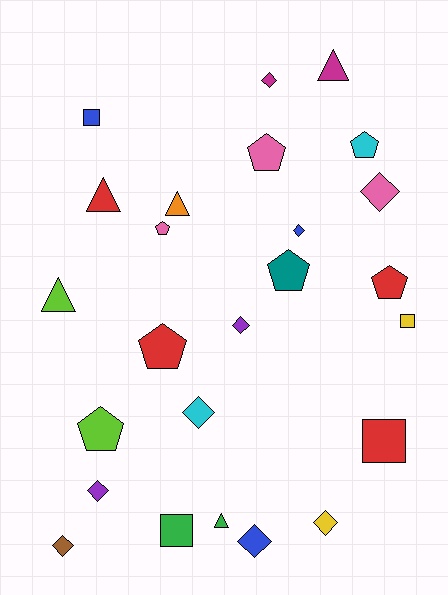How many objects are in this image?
There are 25 objects.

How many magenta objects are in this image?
There are 2 magenta objects.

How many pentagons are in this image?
There are 7 pentagons.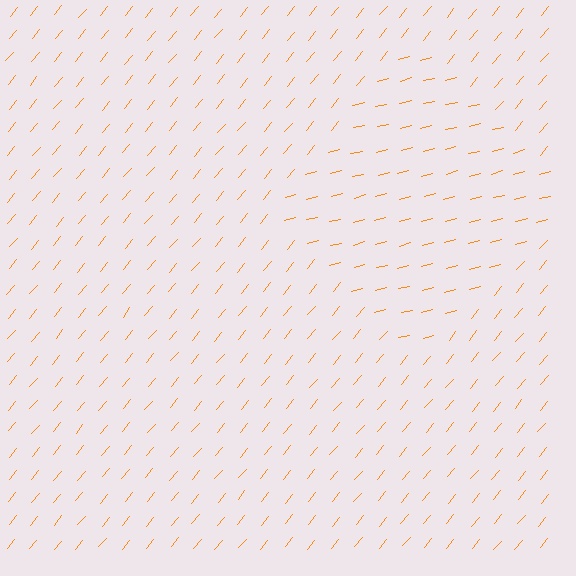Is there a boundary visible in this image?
Yes, there is a texture boundary formed by a change in line orientation.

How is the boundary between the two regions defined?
The boundary is defined purely by a change in line orientation (approximately 36 degrees difference). All lines are the same color and thickness.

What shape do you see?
I see a diamond.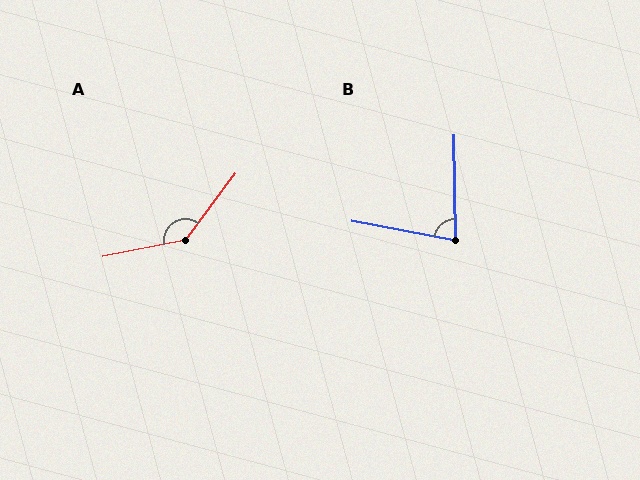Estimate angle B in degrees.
Approximately 79 degrees.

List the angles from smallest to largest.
B (79°), A (139°).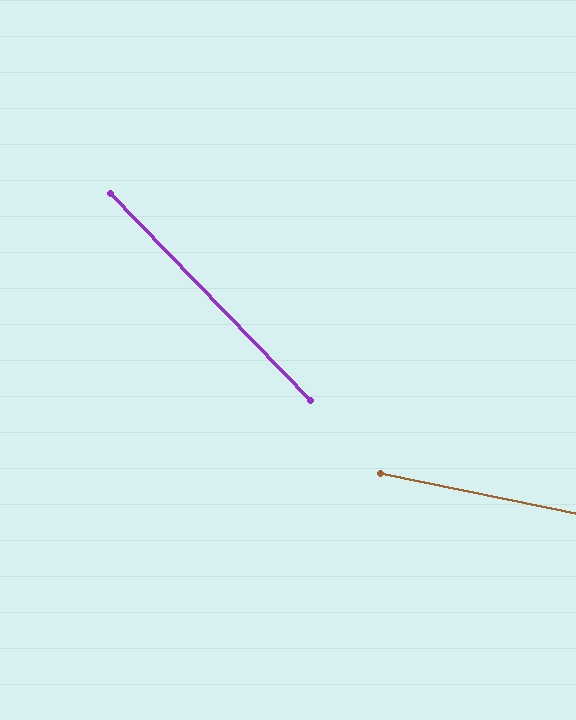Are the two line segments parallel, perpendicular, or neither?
Neither parallel nor perpendicular — they differ by about 34°.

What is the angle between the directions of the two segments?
Approximately 34 degrees.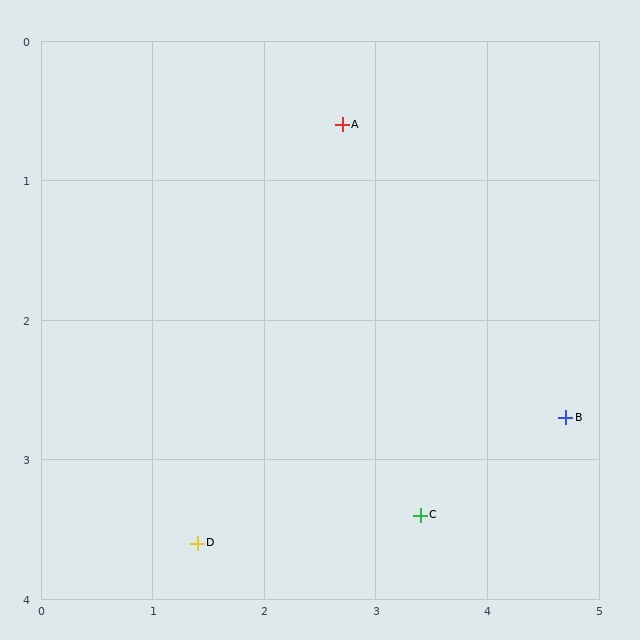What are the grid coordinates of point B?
Point B is at approximately (4.7, 2.7).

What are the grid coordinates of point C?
Point C is at approximately (3.4, 3.4).